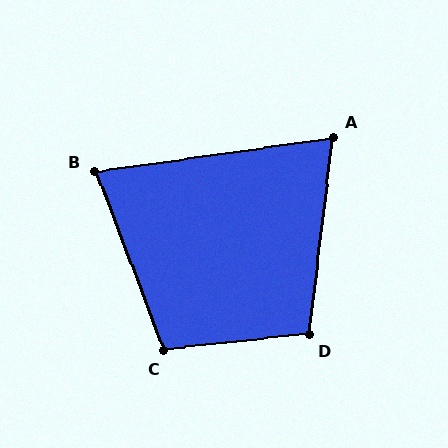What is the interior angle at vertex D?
Approximately 103 degrees (obtuse).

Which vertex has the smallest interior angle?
A, at approximately 75 degrees.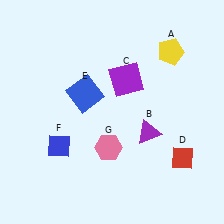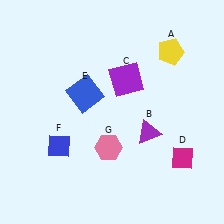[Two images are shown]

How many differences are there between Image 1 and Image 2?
There is 1 difference between the two images.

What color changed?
The diamond (D) changed from red in Image 1 to magenta in Image 2.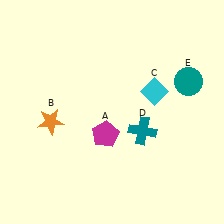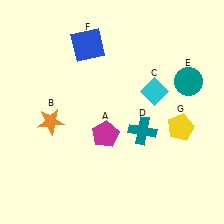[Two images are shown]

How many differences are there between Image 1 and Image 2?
There are 2 differences between the two images.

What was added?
A blue square (F), a yellow pentagon (G) were added in Image 2.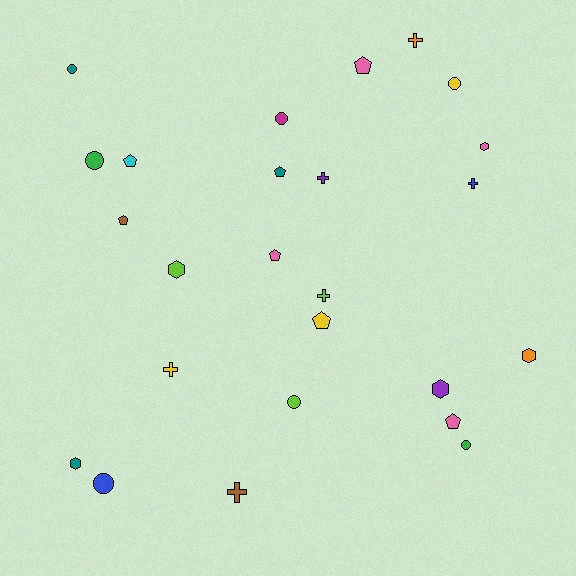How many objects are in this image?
There are 25 objects.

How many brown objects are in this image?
There are 2 brown objects.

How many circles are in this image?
There are 7 circles.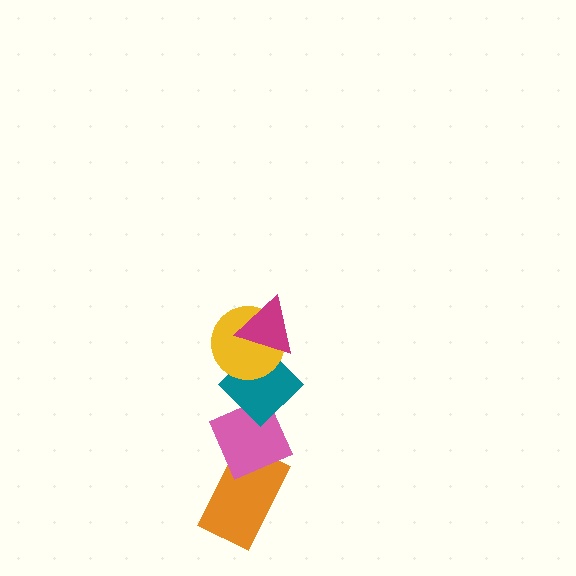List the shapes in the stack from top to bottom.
From top to bottom: the magenta triangle, the yellow circle, the teal diamond, the pink diamond, the orange rectangle.